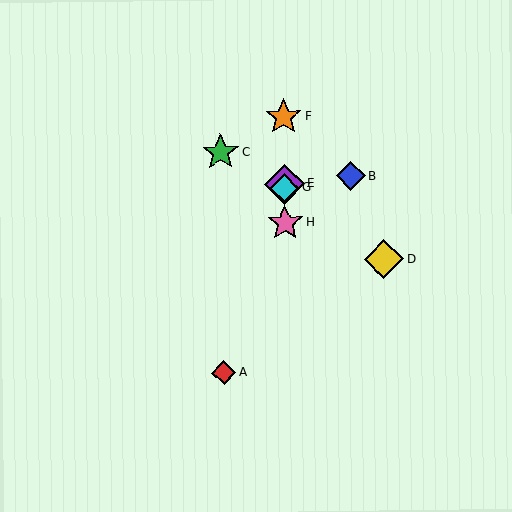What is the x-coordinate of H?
Object H is at x≈285.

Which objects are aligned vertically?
Objects E, F, G, H are aligned vertically.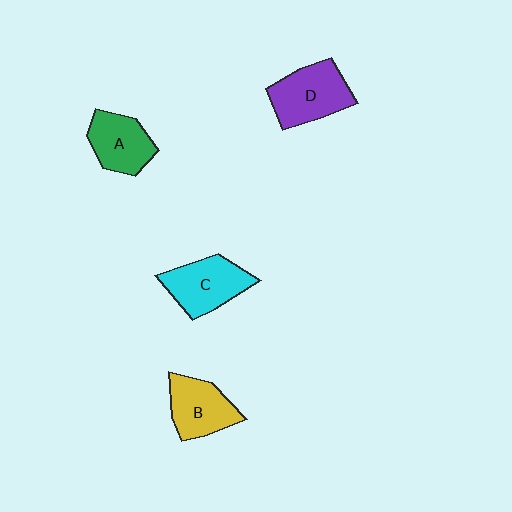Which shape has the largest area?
Shape D (purple).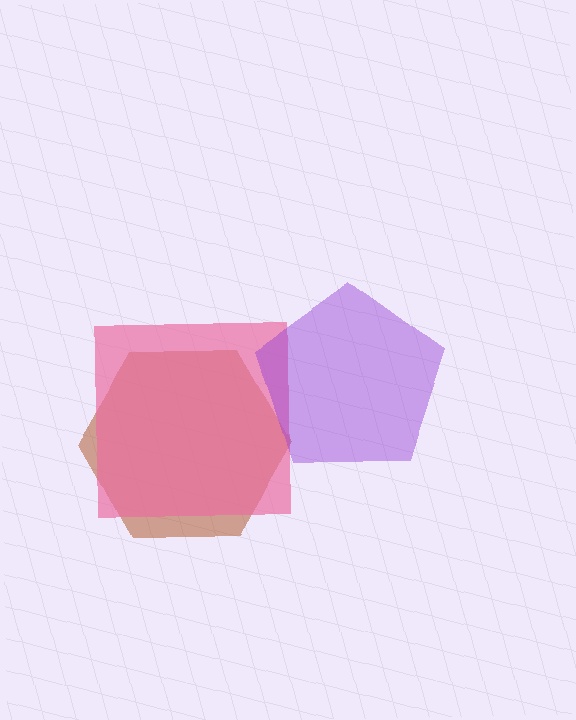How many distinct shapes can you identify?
There are 3 distinct shapes: a brown hexagon, a pink square, a purple pentagon.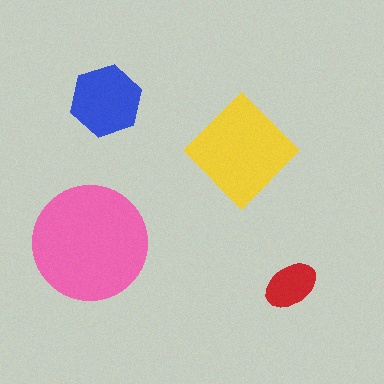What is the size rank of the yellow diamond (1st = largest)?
2nd.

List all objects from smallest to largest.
The red ellipse, the blue hexagon, the yellow diamond, the pink circle.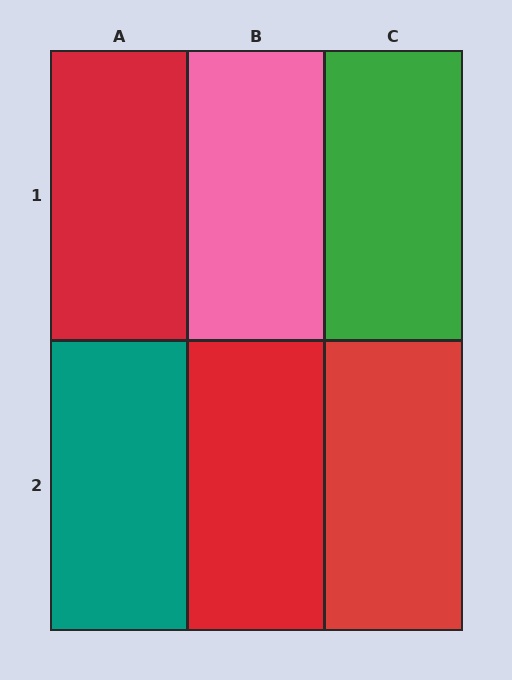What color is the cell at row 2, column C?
Red.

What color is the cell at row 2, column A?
Teal.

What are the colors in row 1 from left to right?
Red, pink, green.